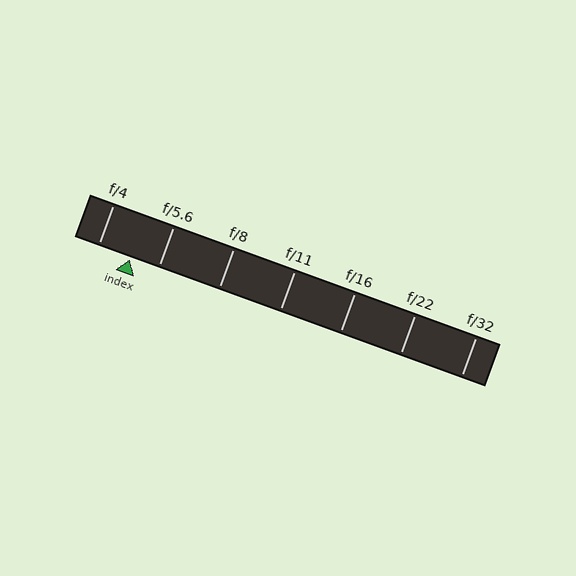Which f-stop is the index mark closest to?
The index mark is closest to f/5.6.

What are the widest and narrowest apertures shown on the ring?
The widest aperture shown is f/4 and the narrowest is f/32.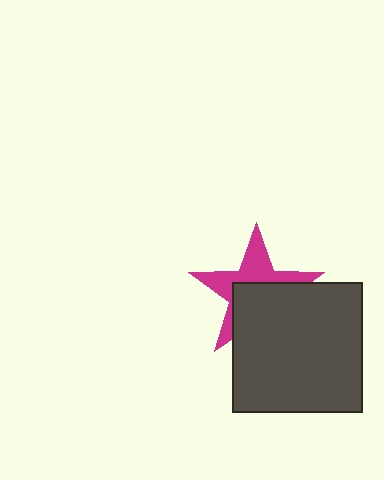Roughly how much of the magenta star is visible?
About half of it is visible (roughly 47%).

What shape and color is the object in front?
The object in front is a dark gray square.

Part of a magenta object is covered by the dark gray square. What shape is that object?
It is a star.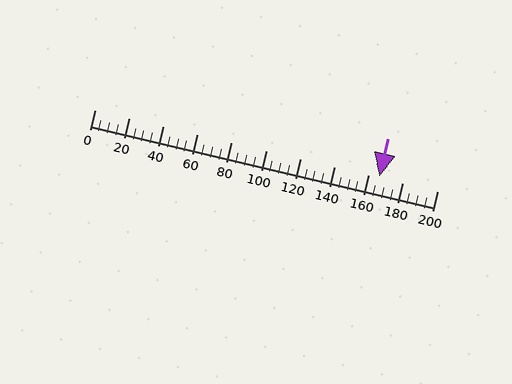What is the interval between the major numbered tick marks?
The major tick marks are spaced 20 units apart.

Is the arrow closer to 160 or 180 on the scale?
The arrow is closer to 160.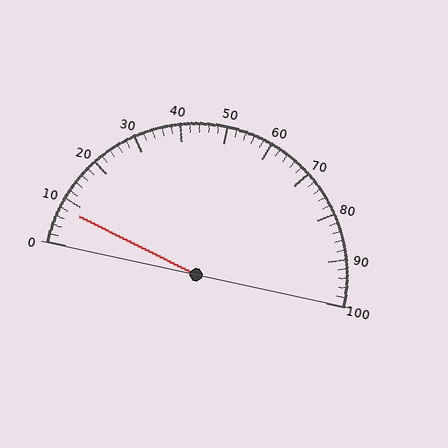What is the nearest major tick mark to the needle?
The nearest major tick mark is 10.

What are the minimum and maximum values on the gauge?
The gauge ranges from 0 to 100.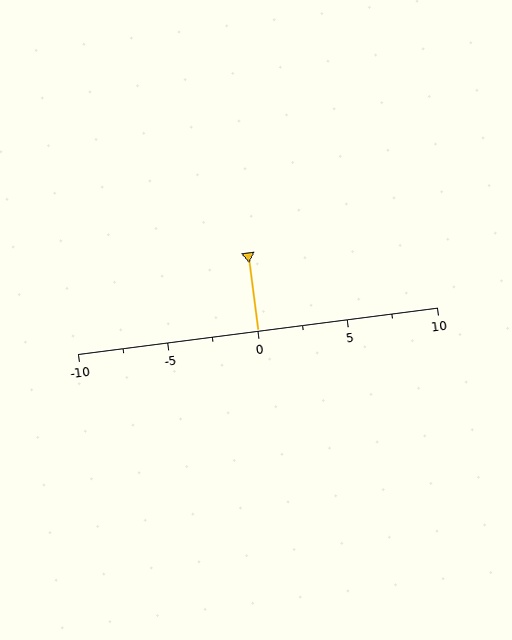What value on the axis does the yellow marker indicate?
The marker indicates approximately 0.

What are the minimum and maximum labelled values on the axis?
The axis runs from -10 to 10.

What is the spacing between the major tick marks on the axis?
The major ticks are spaced 5 apart.